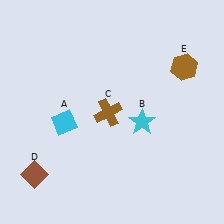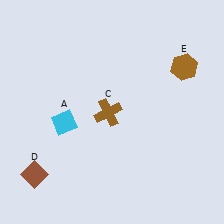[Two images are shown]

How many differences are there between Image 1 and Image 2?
There is 1 difference between the two images.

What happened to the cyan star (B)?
The cyan star (B) was removed in Image 2. It was in the bottom-right area of Image 1.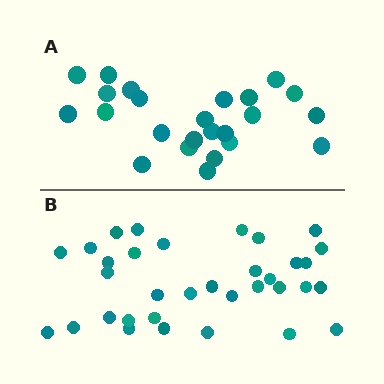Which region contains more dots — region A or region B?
Region B (the bottom region) has more dots.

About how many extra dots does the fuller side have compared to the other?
Region B has roughly 10 or so more dots than region A.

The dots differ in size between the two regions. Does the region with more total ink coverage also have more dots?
No. Region A has more total ink coverage because its dots are larger, but region B actually contains more individual dots. Total area can be misleading — the number of items is what matters here.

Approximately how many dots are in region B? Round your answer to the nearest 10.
About 30 dots. (The exact count is 34, which rounds to 30.)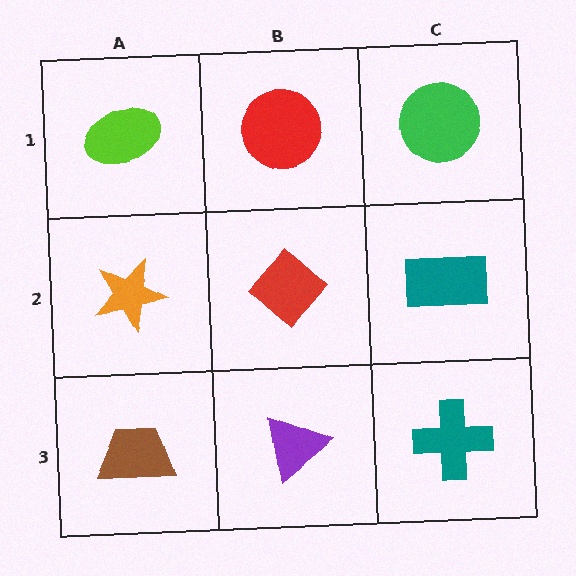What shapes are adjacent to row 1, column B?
A red diamond (row 2, column B), a lime ellipse (row 1, column A), a green circle (row 1, column C).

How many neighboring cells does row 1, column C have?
2.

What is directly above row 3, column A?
An orange star.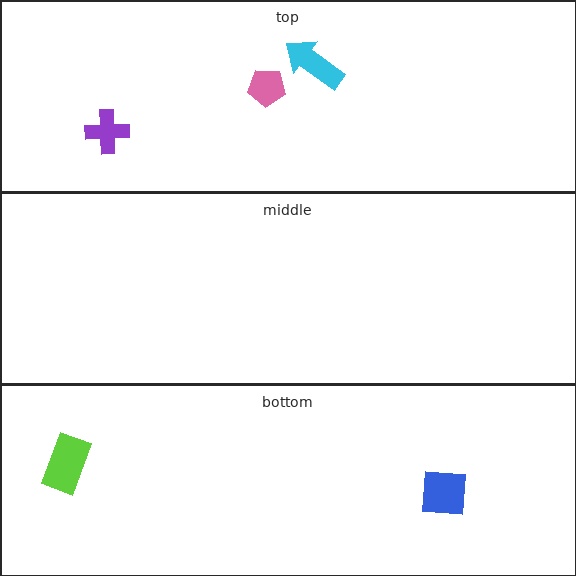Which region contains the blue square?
The bottom region.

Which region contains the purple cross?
The top region.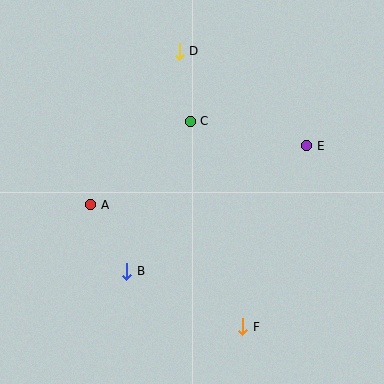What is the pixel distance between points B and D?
The distance between B and D is 226 pixels.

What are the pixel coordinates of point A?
Point A is at (91, 205).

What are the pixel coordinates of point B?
Point B is at (127, 271).